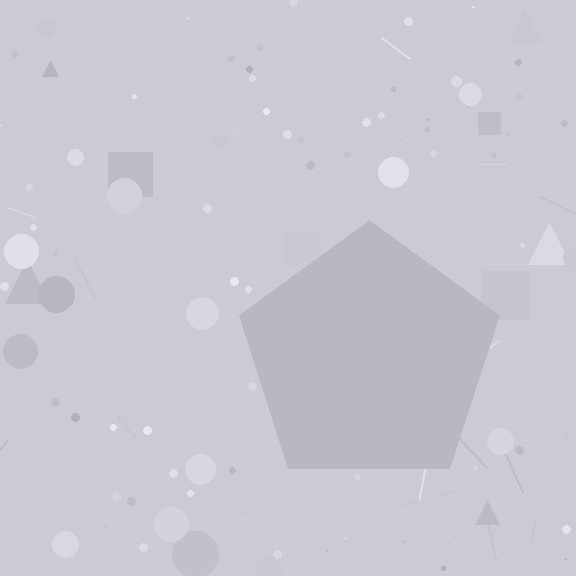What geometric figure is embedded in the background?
A pentagon is embedded in the background.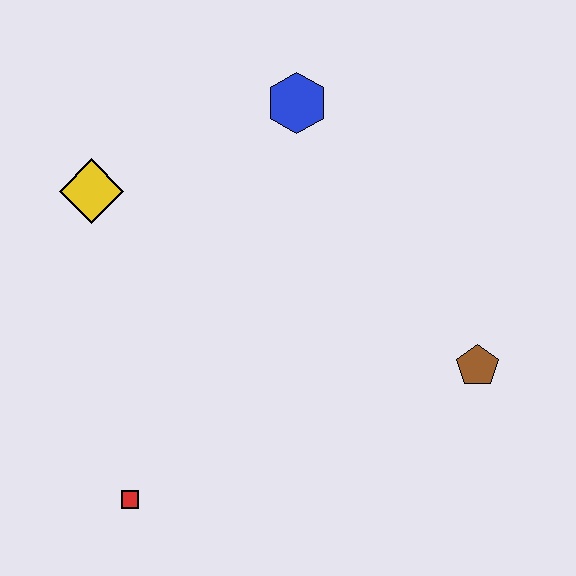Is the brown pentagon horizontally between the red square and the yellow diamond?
No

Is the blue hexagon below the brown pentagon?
No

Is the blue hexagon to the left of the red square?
No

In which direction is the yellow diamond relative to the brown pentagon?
The yellow diamond is to the left of the brown pentagon.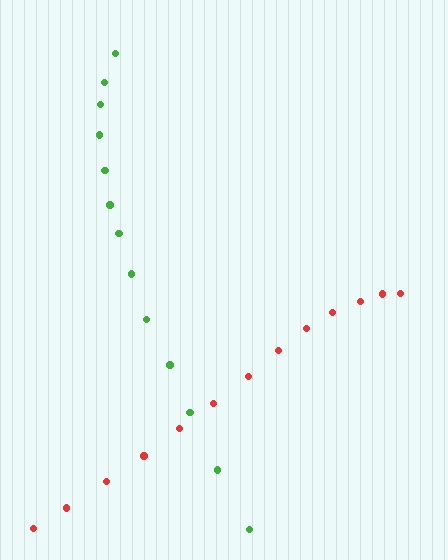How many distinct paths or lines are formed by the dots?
There are 2 distinct paths.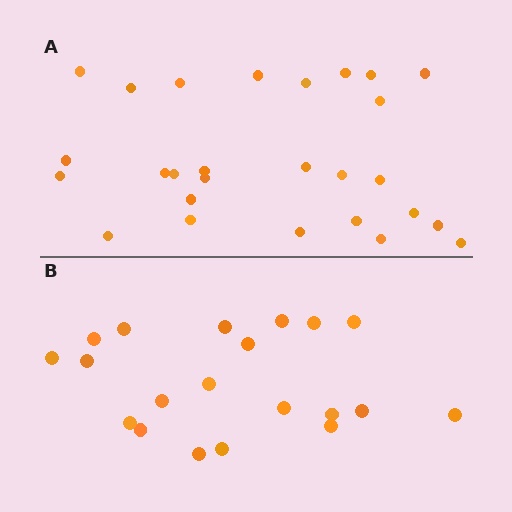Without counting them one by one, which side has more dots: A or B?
Region A (the top region) has more dots.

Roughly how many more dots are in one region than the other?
Region A has roughly 8 or so more dots than region B.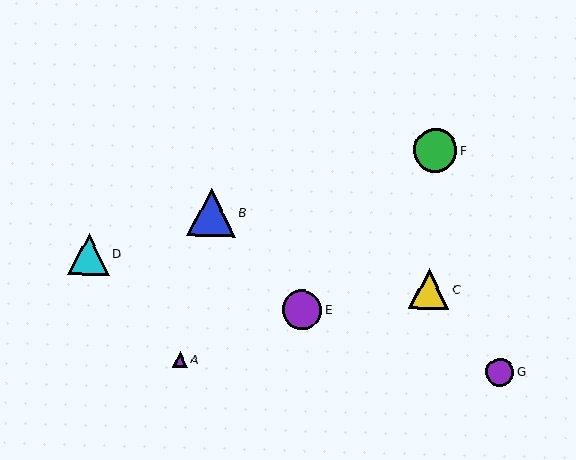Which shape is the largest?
The blue triangle (labeled B) is the largest.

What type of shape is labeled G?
Shape G is a purple circle.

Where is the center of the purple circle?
The center of the purple circle is at (302, 310).